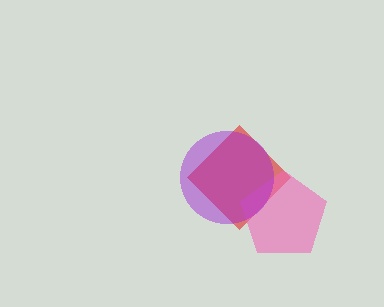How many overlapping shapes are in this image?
There are 3 overlapping shapes in the image.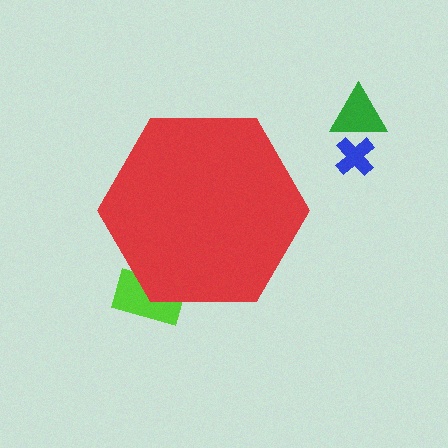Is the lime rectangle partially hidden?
Yes, the lime rectangle is partially hidden behind the red hexagon.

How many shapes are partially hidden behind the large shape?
1 shape is partially hidden.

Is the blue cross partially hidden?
No, the blue cross is fully visible.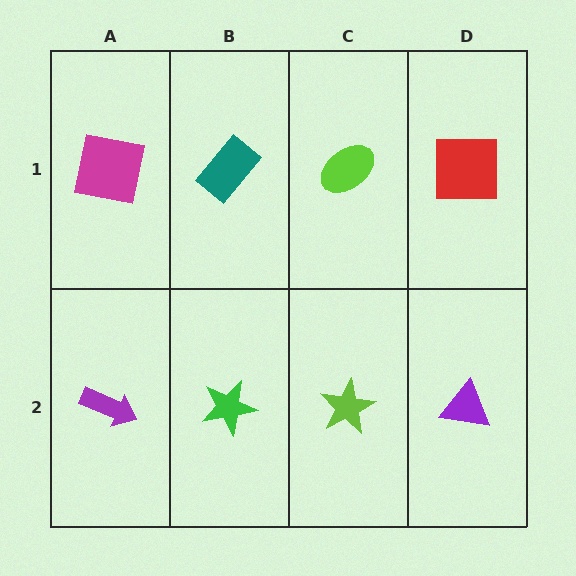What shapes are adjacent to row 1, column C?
A lime star (row 2, column C), a teal rectangle (row 1, column B), a red square (row 1, column D).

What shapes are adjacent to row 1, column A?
A purple arrow (row 2, column A), a teal rectangle (row 1, column B).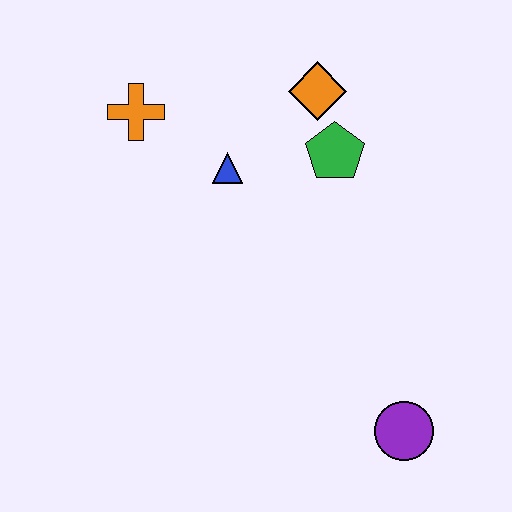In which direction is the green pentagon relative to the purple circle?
The green pentagon is above the purple circle.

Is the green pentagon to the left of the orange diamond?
No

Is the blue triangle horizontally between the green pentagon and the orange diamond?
No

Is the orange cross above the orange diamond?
No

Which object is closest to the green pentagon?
The orange diamond is closest to the green pentagon.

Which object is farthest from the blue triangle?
The purple circle is farthest from the blue triangle.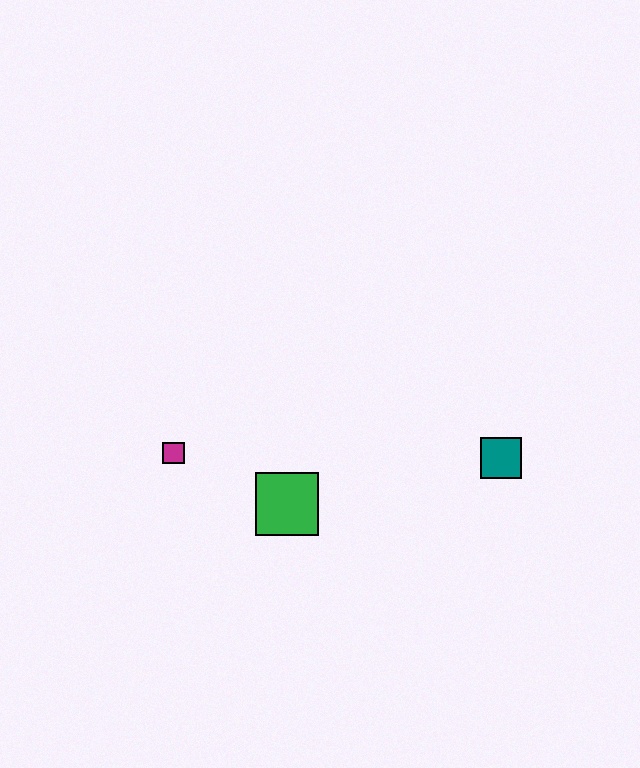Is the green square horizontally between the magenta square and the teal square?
Yes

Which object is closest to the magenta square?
The green square is closest to the magenta square.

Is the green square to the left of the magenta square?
No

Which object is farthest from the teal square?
The magenta square is farthest from the teal square.